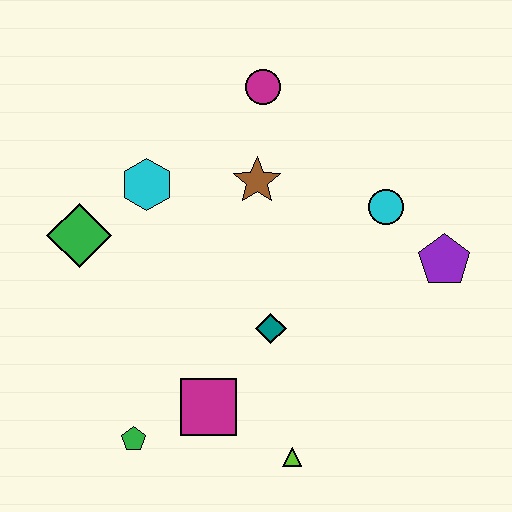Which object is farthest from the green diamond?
The purple pentagon is farthest from the green diamond.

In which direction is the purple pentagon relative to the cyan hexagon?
The purple pentagon is to the right of the cyan hexagon.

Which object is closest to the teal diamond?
The magenta square is closest to the teal diamond.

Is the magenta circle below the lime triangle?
No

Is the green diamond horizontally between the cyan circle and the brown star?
No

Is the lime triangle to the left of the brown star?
No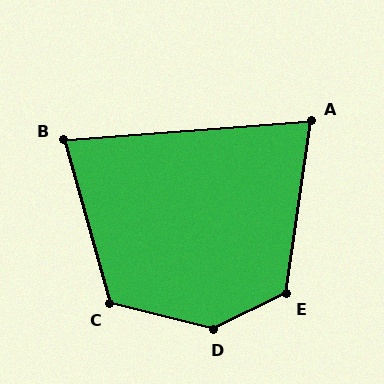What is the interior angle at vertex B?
Approximately 79 degrees (acute).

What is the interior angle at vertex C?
Approximately 120 degrees (obtuse).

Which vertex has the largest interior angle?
D, at approximately 140 degrees.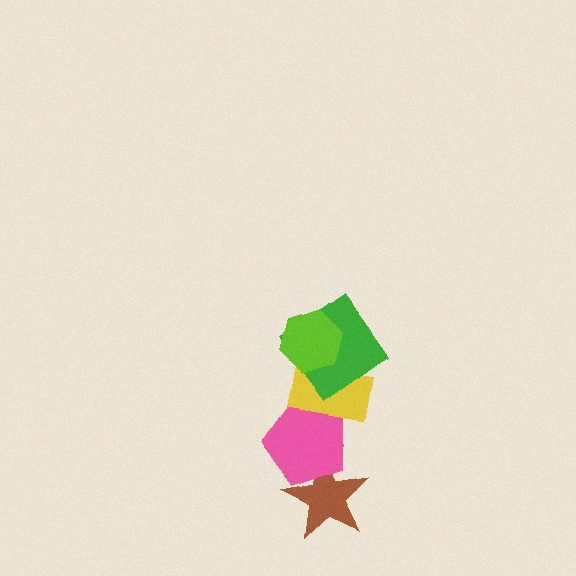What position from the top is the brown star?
The brown star is 5th from the top.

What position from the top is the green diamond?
The green diamond is 2nd from the top.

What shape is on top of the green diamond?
The lime hexagon is on top of the green diamond.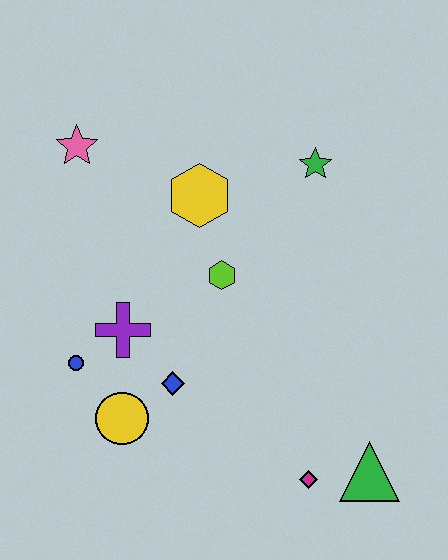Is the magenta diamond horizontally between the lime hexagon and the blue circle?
No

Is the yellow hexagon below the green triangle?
No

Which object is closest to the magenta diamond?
The green triangle is closest to the magenta diamond.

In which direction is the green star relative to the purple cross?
The green star is to the right of the purple cross.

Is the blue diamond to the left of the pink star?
No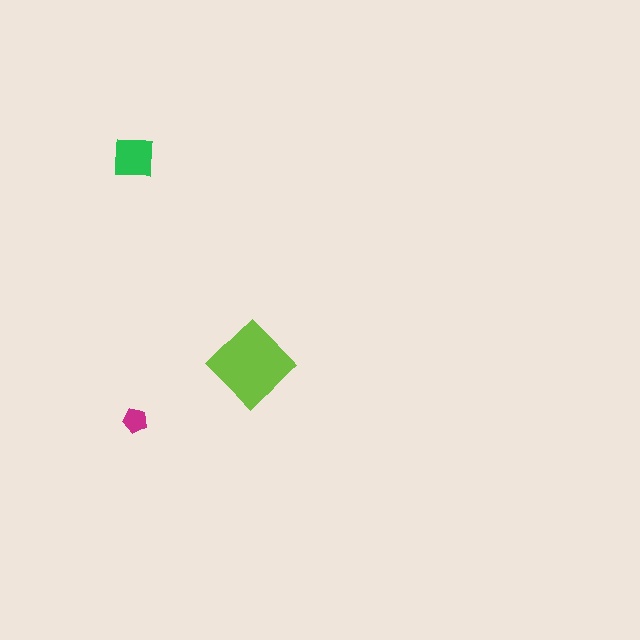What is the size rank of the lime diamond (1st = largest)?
1st.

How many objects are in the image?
There are 3 objects in the image.